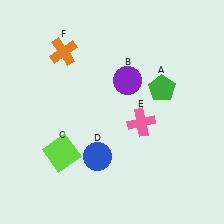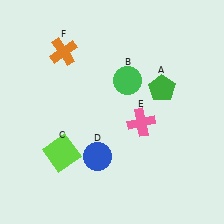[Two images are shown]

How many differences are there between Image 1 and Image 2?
There is 1 difference between the two images.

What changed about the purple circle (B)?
In Image 1, B is purple. In Image 2, it changed to green.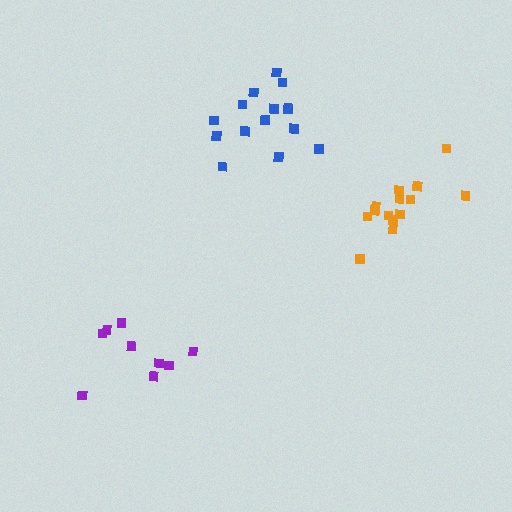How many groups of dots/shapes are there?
There are 3 groups.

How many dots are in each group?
Group 1: 15 dots, Group 2: 9 dots, Group 3: 15 dots (39 total).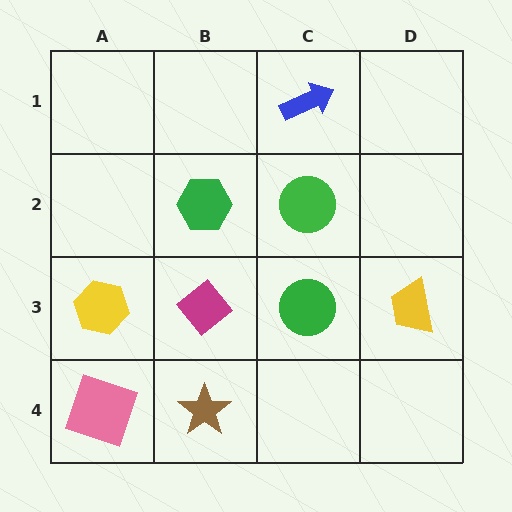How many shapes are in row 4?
2 shapes.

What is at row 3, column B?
A magenta diamond.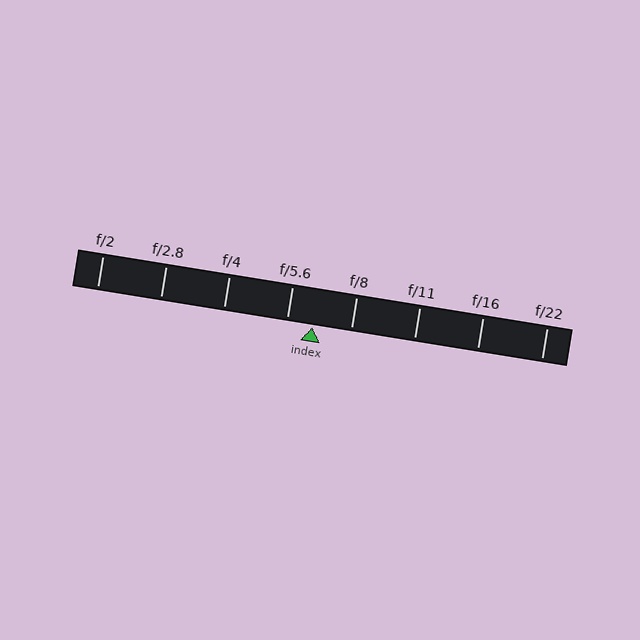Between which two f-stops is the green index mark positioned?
The index mark is between f/5.6 and f/8.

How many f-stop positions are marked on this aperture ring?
There are 8 f-stop positions marked.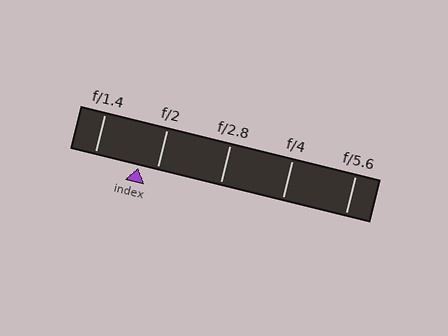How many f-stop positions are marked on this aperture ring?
There are 5 f-stop positions marked.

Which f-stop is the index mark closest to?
The index mark is closest to f/2.